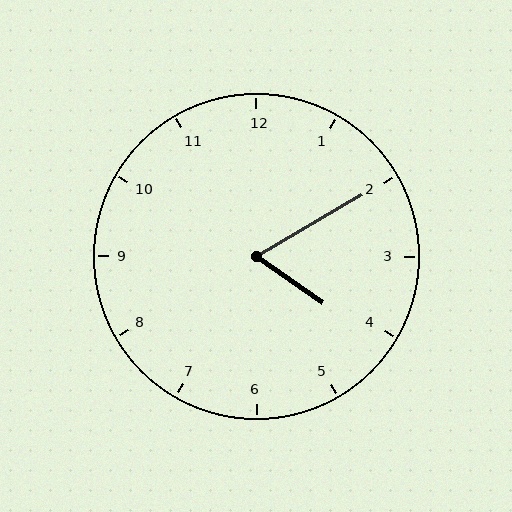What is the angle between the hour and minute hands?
Approximately 65 degrees.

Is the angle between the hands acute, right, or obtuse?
It is acute.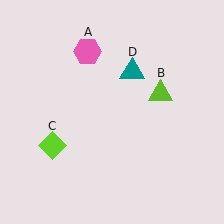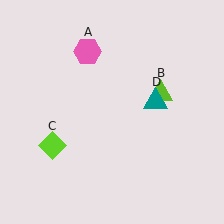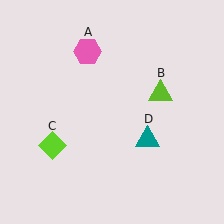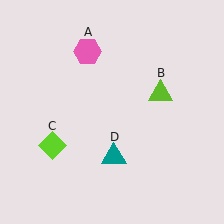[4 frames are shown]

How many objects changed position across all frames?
1 object changed position: teal triangle (object D).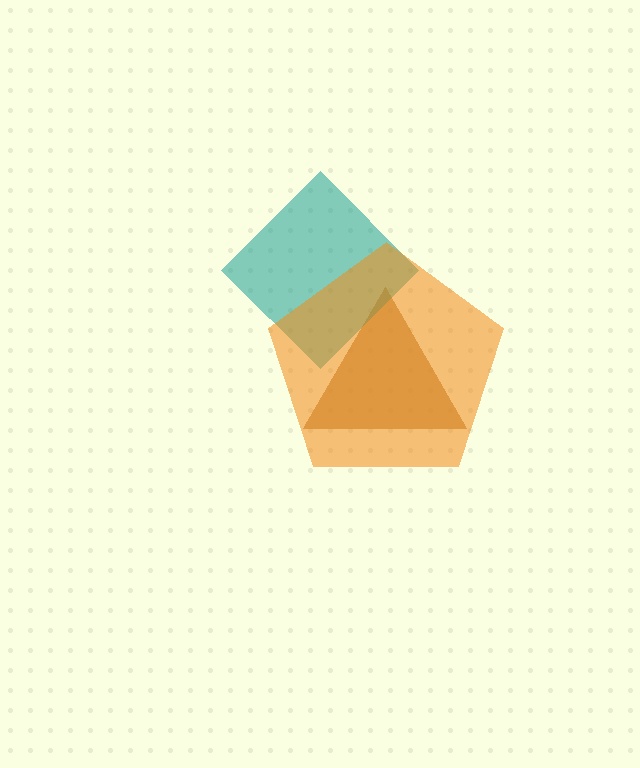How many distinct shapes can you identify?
There are 3 distinct shapes: a brown triangle, a teal diamond, an orange pentagon.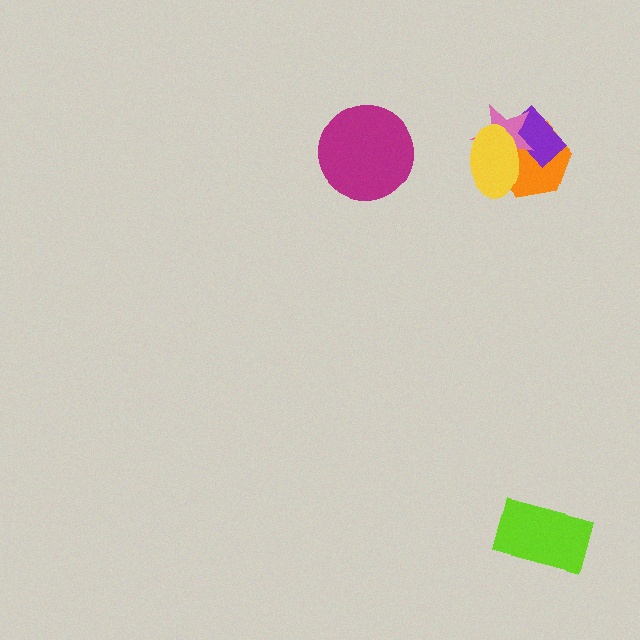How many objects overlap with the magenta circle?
0 objects overlap with the magenta circle.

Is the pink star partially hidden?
Yes, it is partially covered by another shape.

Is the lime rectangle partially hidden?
No, no other shape covers it.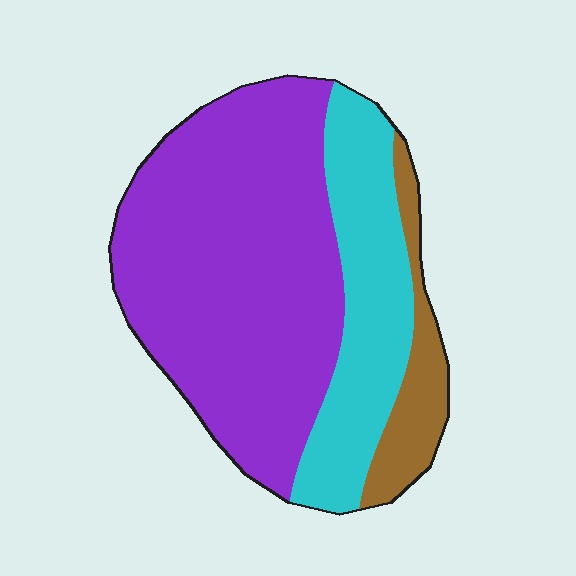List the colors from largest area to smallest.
From largest to smallest: purple, cyan, brown.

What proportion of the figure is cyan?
Cyan covers 26% of the figure.